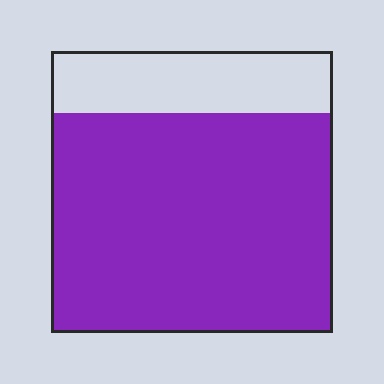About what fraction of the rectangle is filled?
About four fifths (4/5).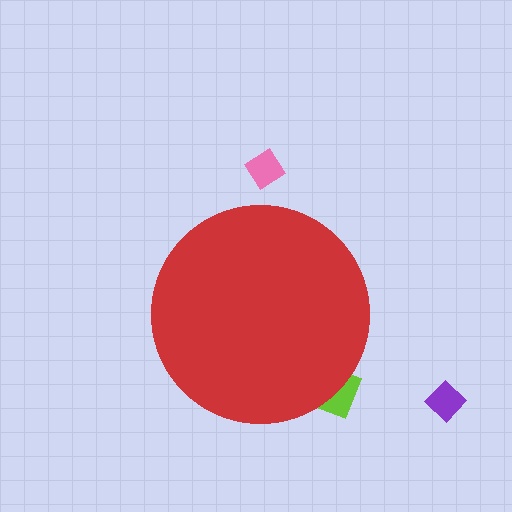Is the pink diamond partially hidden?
No, the pink diamond is fully visible.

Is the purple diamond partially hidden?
No, the purple diamond is fully visible.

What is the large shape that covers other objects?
A red circle.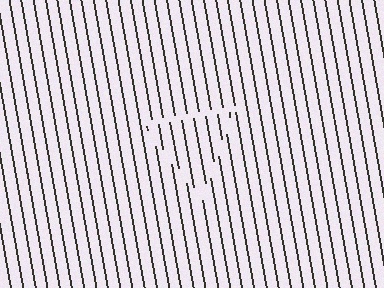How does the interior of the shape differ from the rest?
The interior of the shape contains the same grating, shifted by half a period — the contour is defined by the phase discontinuity where line-ends from the inner and outer gratings abut.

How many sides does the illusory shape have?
3 sides — the line-ends trace a triangle.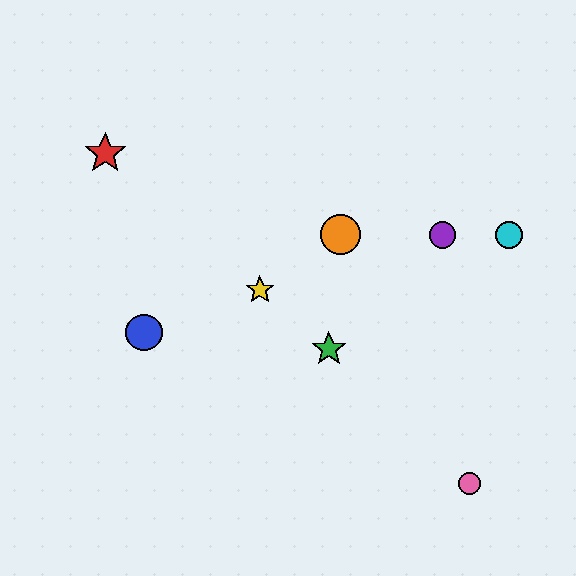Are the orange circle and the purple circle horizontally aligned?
Yes, both are at y≈235.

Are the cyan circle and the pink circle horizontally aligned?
No, the cyan circle is at y≈235 and the pink circle is at y≈484.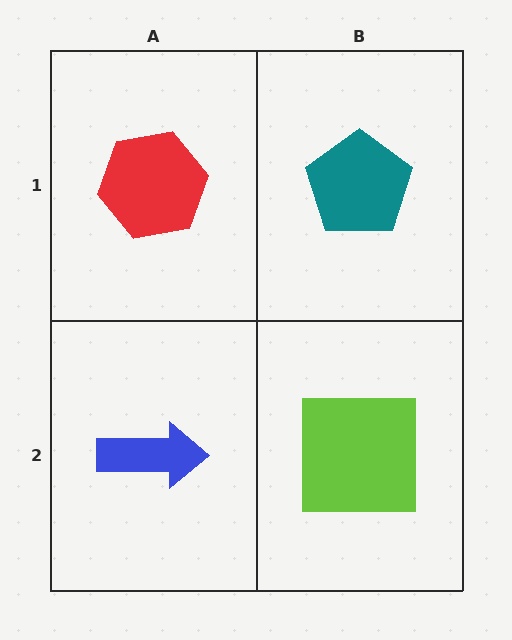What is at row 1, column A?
A red hexagon.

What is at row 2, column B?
A lime square.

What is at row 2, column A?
A blue arrow.